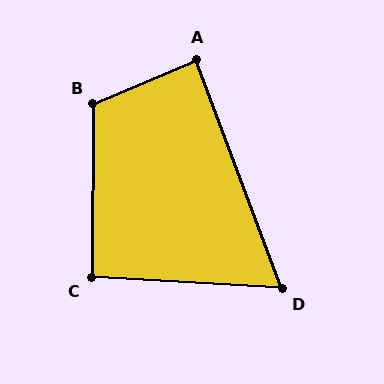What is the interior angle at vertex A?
Approximately 87 degrees (approximately right).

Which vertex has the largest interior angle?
B, at approximately 114 degrees.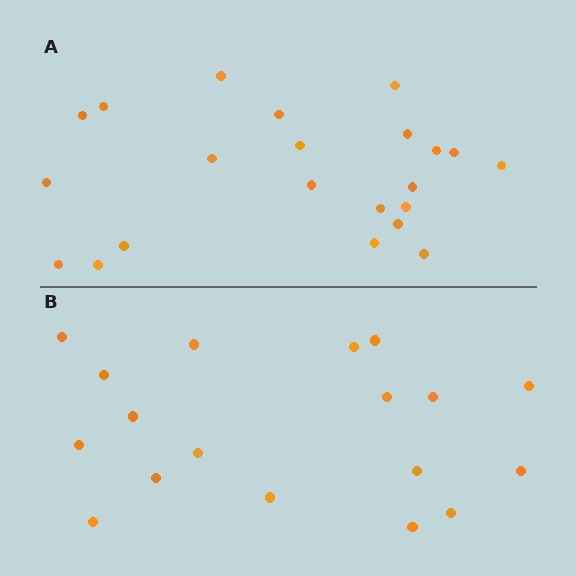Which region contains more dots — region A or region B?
Region A (the top region) has more dots.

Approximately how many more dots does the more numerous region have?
Region A has about 4 more dots than region B.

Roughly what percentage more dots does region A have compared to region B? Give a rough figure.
About 20% more.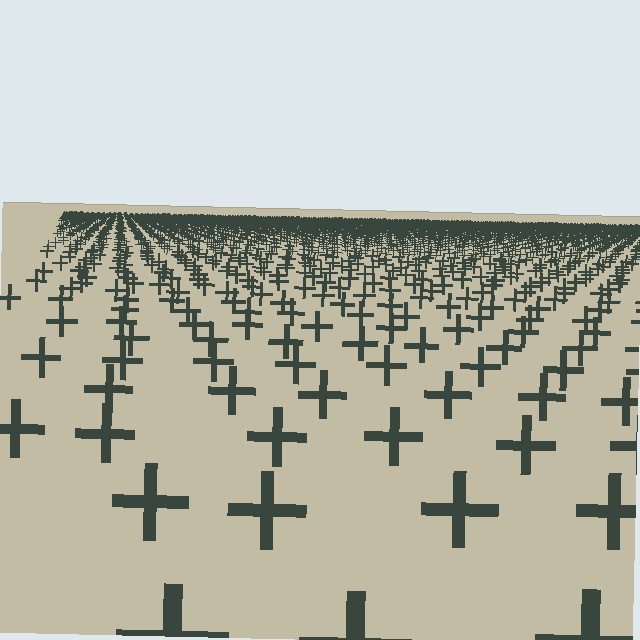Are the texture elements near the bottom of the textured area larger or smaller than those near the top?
Larger. Near the bottom, elements are closer to the viewer and appear at a bigger on-screen size.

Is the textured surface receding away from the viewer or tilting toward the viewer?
The surface is receding away from the viewer. Texture elements get smaller and denser toward the top.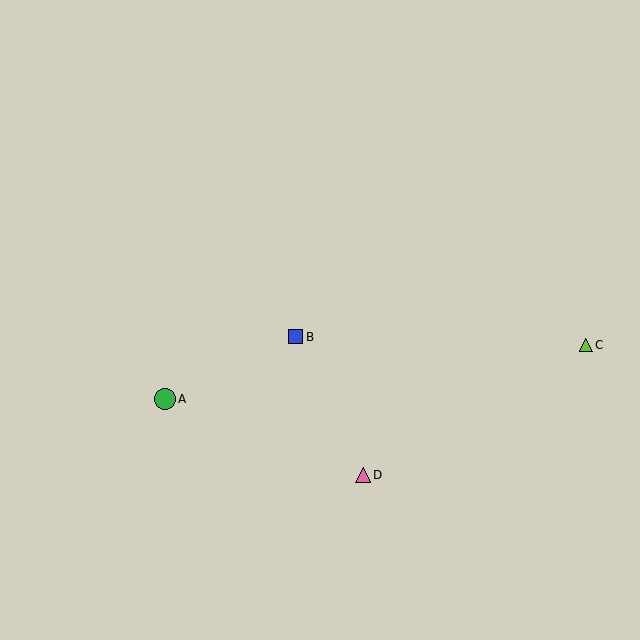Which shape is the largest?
The green circle (labeled A) is the largest.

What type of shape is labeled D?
Shape D is a pink triangle.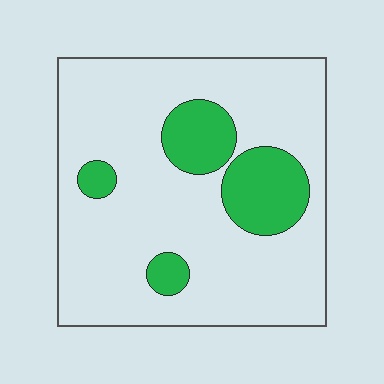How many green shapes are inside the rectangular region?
4.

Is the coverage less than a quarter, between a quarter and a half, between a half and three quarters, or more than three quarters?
Less than a quarter.